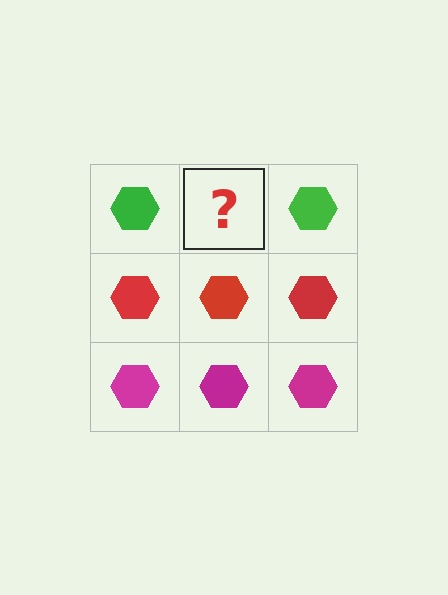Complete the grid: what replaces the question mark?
The question mark should be replaced with a green hexagon.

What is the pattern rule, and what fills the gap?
The rule is that each row has a consistent color. The gap should be filled with a green hexagon.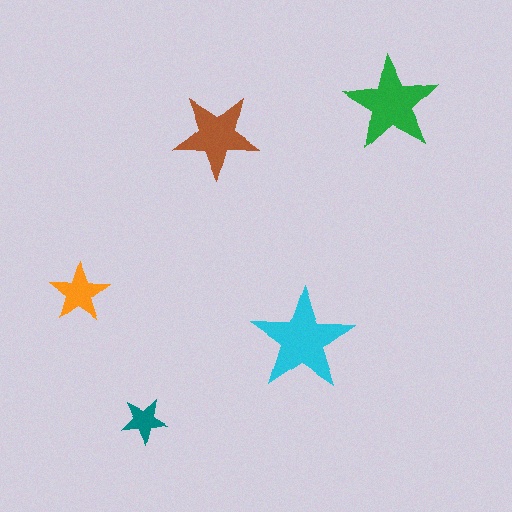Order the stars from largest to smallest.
the cyan one, the green one, the brown one, the orange one, the teal one.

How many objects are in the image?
There are 5 objects in the image.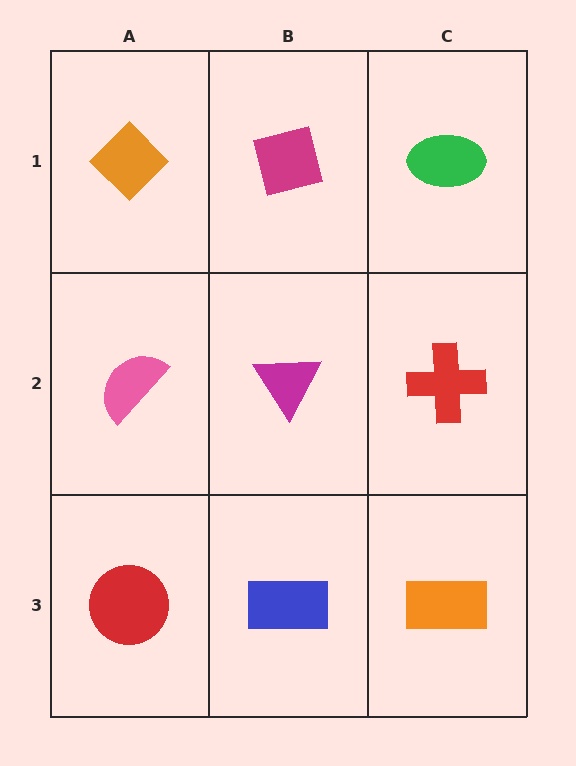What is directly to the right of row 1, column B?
A green ellipse.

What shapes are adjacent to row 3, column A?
A pink semicircle (row 2, column A), a blue rectangle (row 3, column B).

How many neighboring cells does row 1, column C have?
2.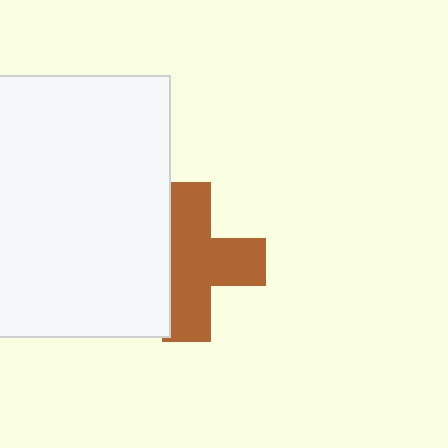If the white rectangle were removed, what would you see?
You would see the complete brown cross.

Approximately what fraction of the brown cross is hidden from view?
Roughly 32% of the brown cross is hidden behind the white rectangle.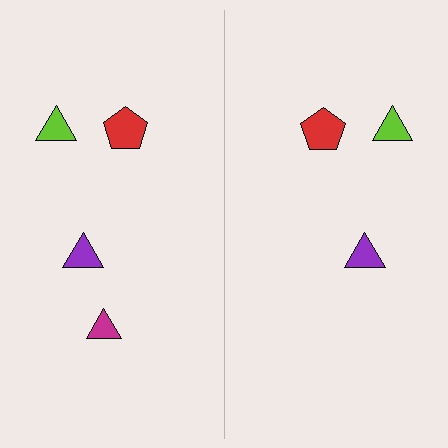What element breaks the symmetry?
A magenta triangle is missing from the right side.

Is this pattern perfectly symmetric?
No, the pattern is not perfectly symmetric. A magenta triangle is missing from the right side.